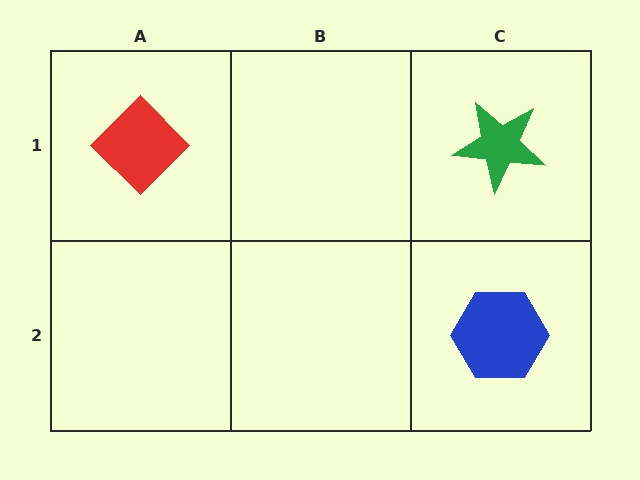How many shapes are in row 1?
2 shapes.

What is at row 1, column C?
A green star.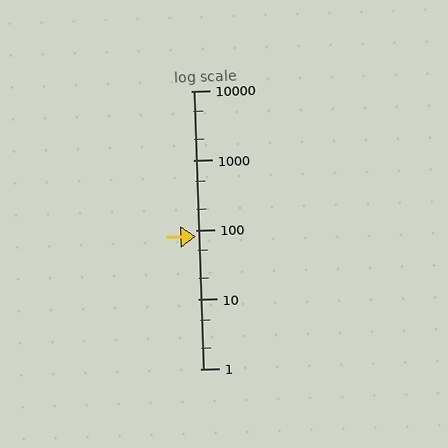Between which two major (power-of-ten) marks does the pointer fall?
The pointer is between 10 and 100.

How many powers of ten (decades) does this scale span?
The scale spans 4 decades, from 1 to 10000.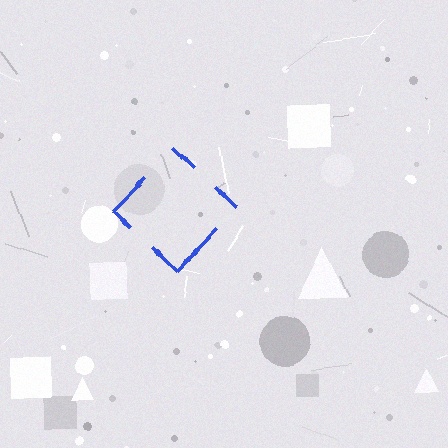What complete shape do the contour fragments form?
The contour fragments form a diamond.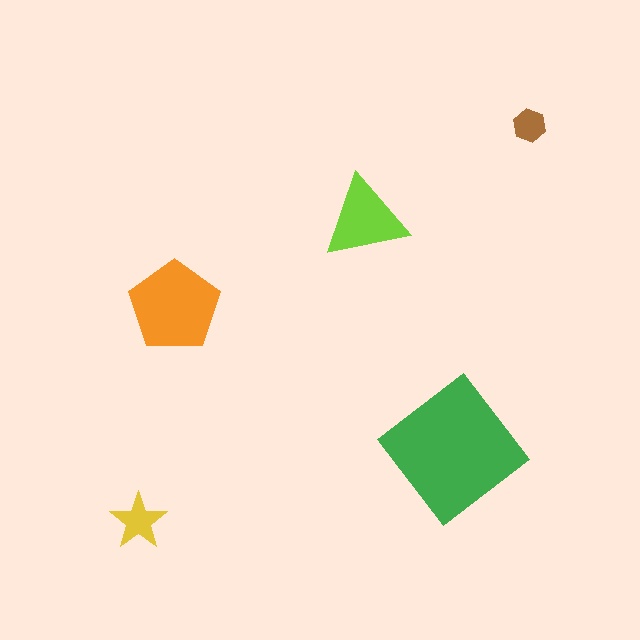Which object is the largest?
The green diamond.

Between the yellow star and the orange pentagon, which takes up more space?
The orange pentagon.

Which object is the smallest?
The brown hexagon.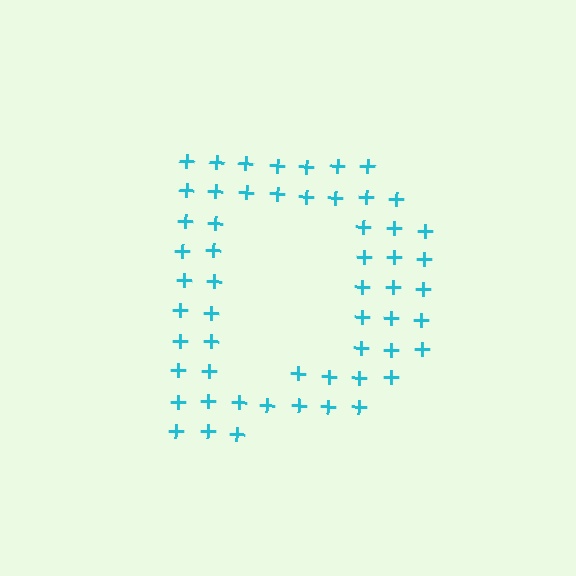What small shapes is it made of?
It is made of small plus signs.